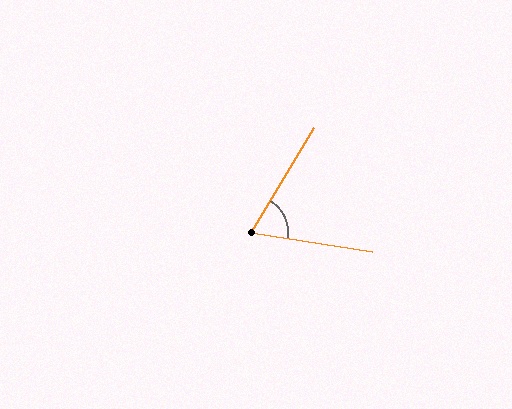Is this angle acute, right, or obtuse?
It is acute.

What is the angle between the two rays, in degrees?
Approximately 68 degrees.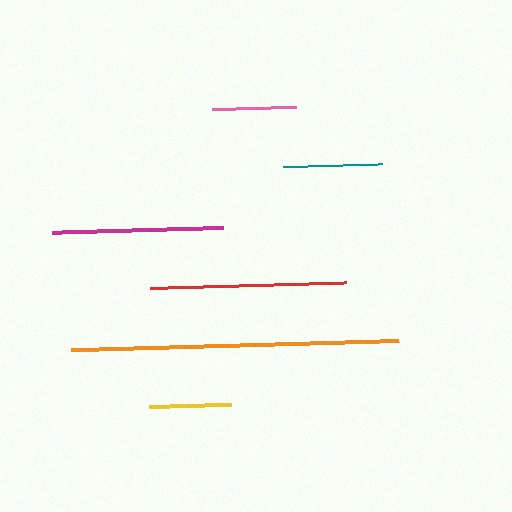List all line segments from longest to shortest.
From longest to shortest: orange, red, magenta, teal, pink, yellow.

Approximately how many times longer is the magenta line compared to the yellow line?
The magenta line is approximately 2.1 times the length of the yellow line.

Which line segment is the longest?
The orange line is the longest at approximately 329 pixels.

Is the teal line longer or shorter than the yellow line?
The teal line is longer than the yellow line.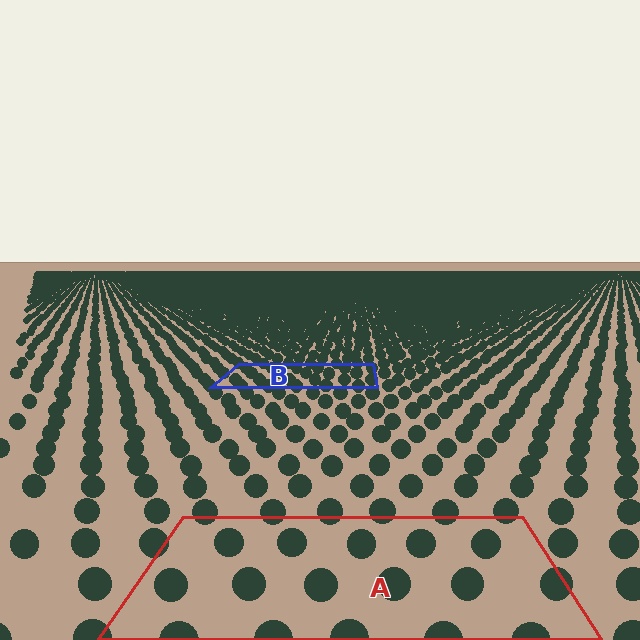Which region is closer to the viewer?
Region A is closer. The texture elements there are larger and more spread out.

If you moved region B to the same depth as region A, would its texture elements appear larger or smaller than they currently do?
They would appear larger. At a closer depth, the same texture elements are projected at a bigger on-screen size.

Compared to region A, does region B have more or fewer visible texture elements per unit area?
Region B has more texture elements per unit area — they are packed more densely because it is farther away.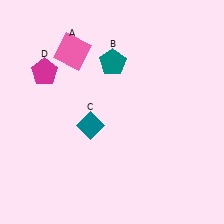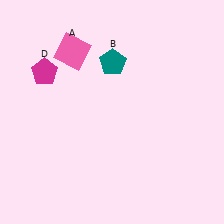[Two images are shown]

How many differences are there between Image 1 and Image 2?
There is 1 difference between the two images.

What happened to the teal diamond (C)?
The teal diamond (C) was removed in Image 2. It was in the bottom-left area of Image 1.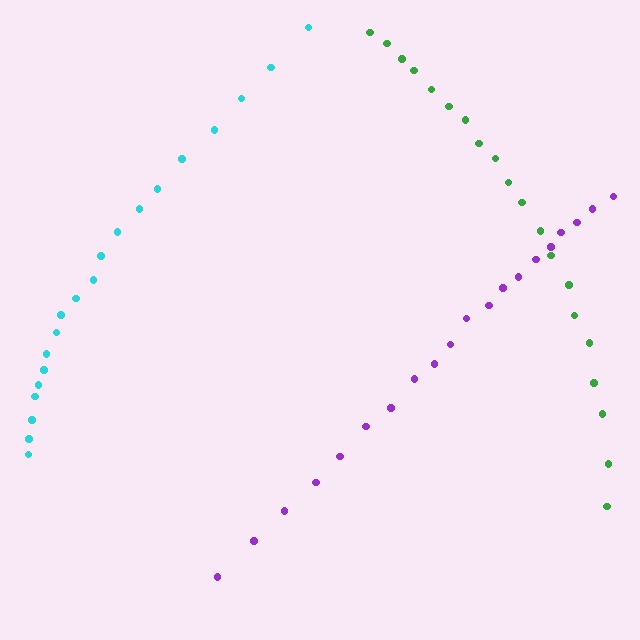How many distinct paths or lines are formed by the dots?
There are 3 distinct paths.